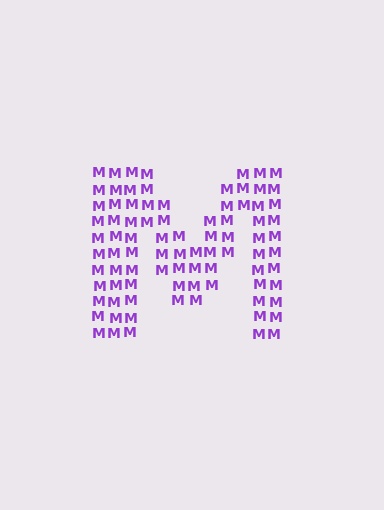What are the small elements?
The small elements are letter M's.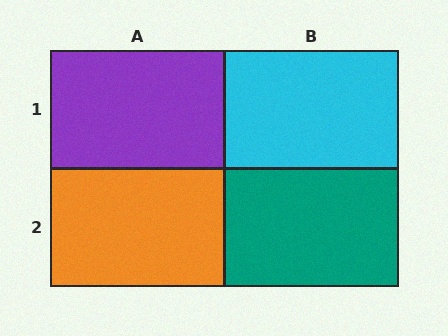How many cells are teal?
1 cell is teal.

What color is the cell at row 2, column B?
Teal.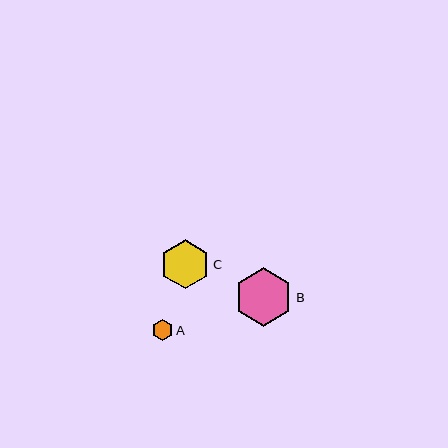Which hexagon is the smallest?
Hexagon A is the smallest with a size of approximately 21 pixels.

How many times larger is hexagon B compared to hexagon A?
Hexagon B is approximately 2.8 times the size of hexagon A.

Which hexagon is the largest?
Hexagon B is the largest with a size of approximately 58 pixels.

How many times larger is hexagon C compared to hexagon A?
Hexagon C is approximately 2.4 times the size of hexagon A.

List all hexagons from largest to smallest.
From largest to smallest: B, C, A.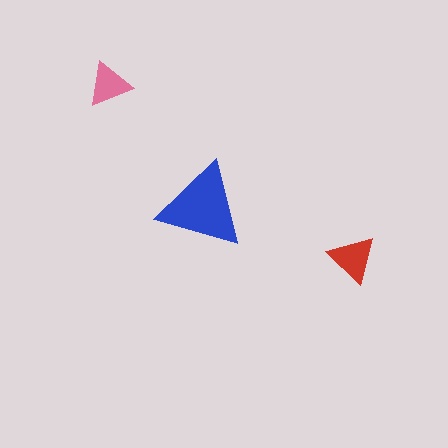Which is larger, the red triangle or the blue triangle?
The blue one.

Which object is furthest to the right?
The red triangle is rightmost.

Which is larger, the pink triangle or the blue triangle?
The blue one.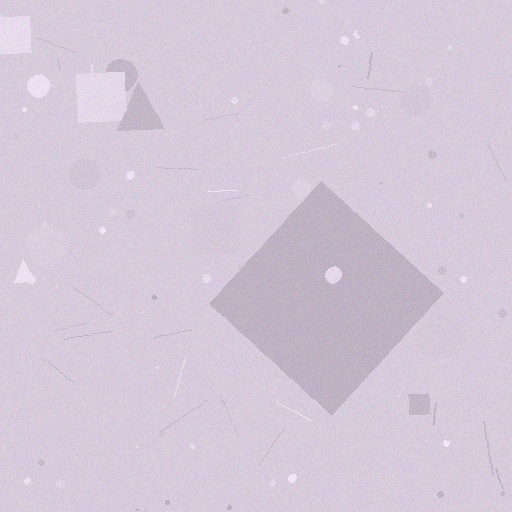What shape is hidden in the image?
A diamond is hidden in the image.